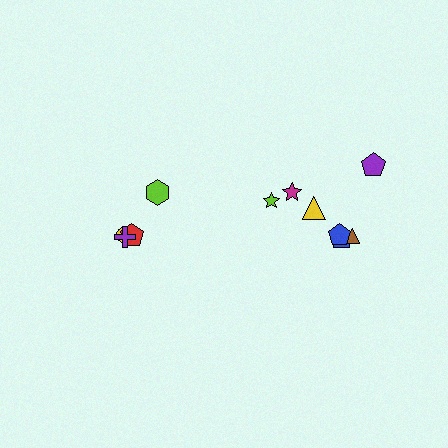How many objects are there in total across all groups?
There are 11 objects.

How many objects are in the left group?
There are 4 objects.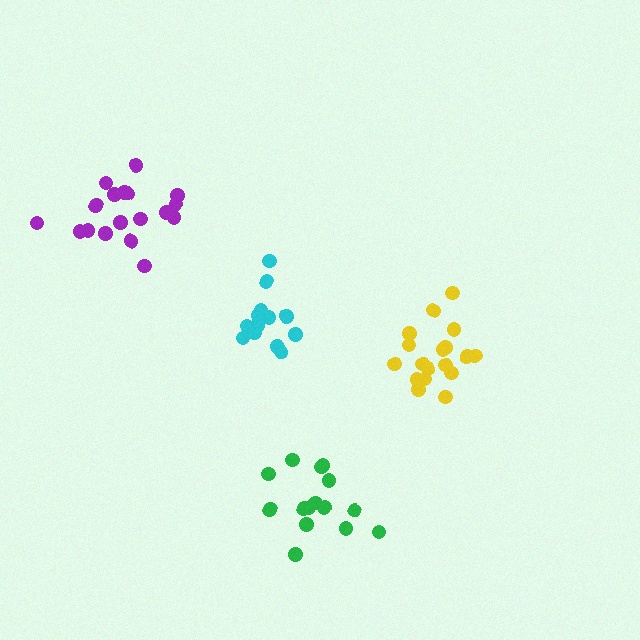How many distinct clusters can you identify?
There are 4 distinct clusters.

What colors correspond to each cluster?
The clusters are colored: green, yellow, cyan, purple.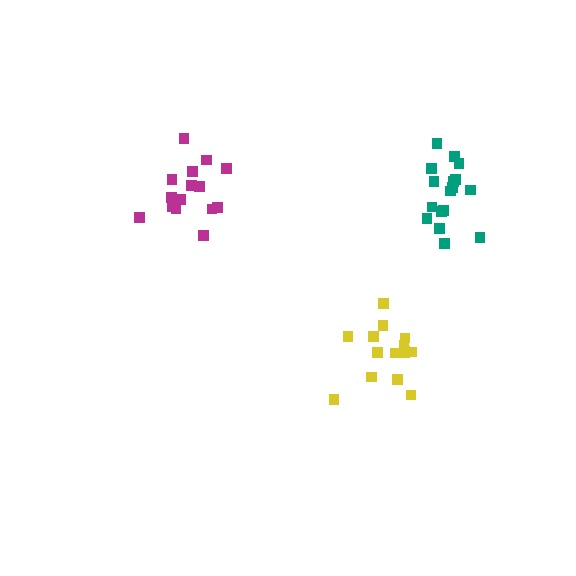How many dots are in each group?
Group 1: 17 dots, Group 2: 15 dots, Group 3: 16 dots (48 total).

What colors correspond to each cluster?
The clusters are colored: teal, yellow, magenta.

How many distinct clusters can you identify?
There are 3 distinct clusters.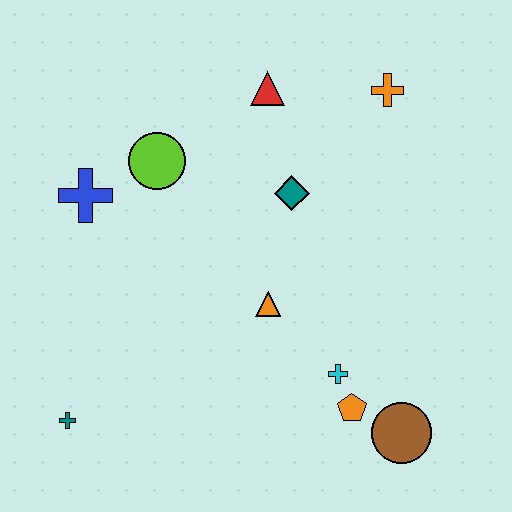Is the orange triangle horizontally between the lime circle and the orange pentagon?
Yes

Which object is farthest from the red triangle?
The teal cross is farthest from the red triangle.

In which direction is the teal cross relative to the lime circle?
The teal cross is below the lime circle.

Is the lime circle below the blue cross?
No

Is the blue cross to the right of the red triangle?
No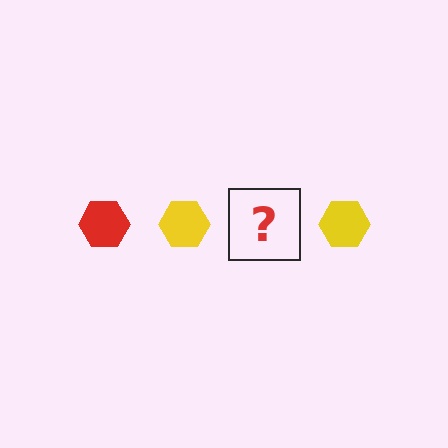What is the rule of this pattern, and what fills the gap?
The rule is that the pattern cycles through red, yellow hexagons. The gap should be filled with a red hexagon.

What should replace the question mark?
The question mark should be replaced with a red hexagon.